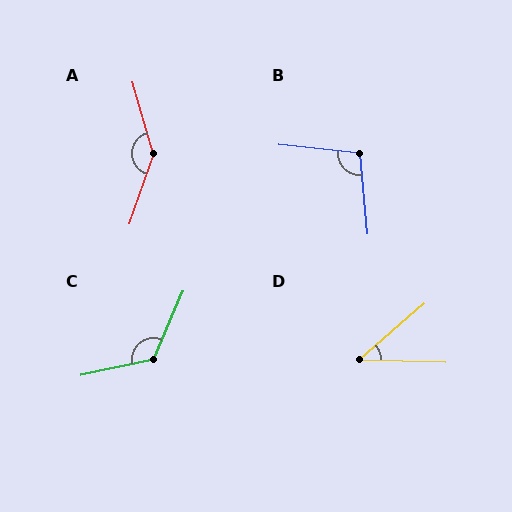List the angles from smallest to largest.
D (42°), B (101°), C (126°), A (145°).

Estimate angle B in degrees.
Approximately 101 degrees.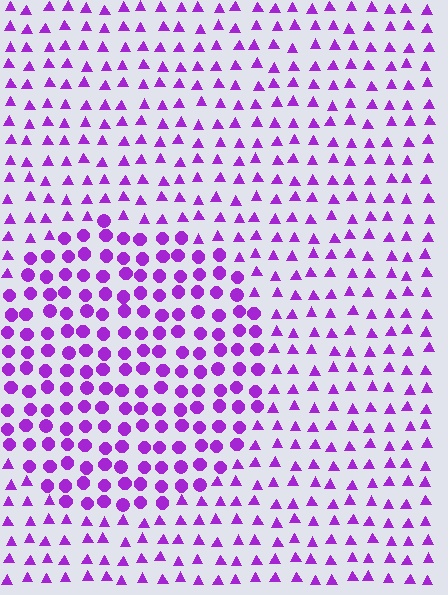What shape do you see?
I see a circle.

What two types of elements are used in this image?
The image uses circles inside the circle region and triangles outside it.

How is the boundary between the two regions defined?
The boundary is defined by a change in element shape: circles inside vs. triangles outside. All elements share the same color and spacing.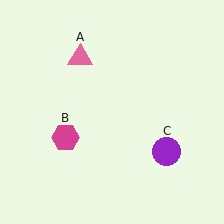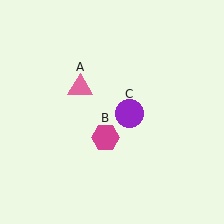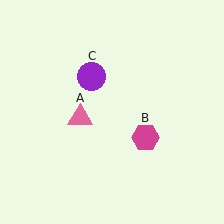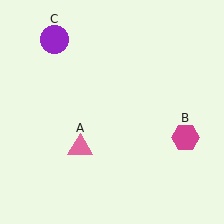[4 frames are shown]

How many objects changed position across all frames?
3 objects changed position: pink triangle (object A), magenta hexagon (object B), purple circle (object C).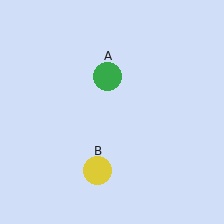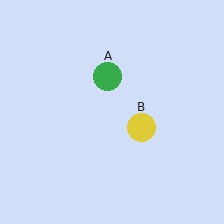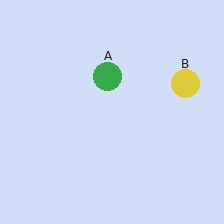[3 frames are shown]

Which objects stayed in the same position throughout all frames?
Green circle (object A) remained stationary.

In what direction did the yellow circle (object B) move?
The yellow circle (object B) moved up and to the right.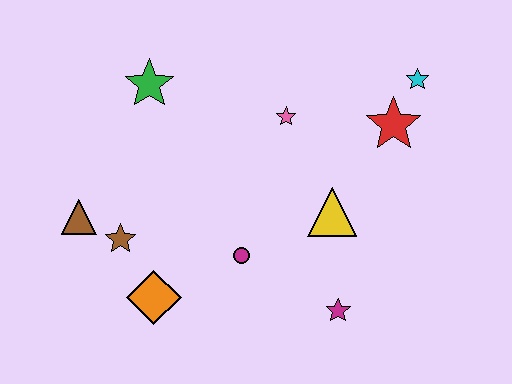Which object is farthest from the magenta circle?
The cyan star is farthest from the magenta circle.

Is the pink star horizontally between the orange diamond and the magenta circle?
No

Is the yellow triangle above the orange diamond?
Yes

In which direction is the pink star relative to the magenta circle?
The pink star is above the magenta circle.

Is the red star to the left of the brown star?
No